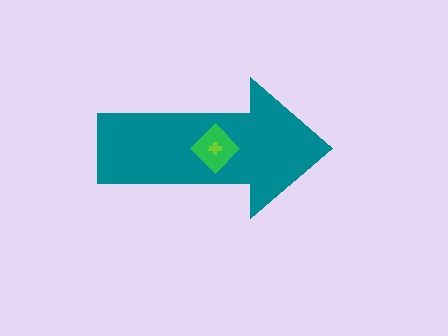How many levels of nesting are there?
3.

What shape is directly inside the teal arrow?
The green diamond.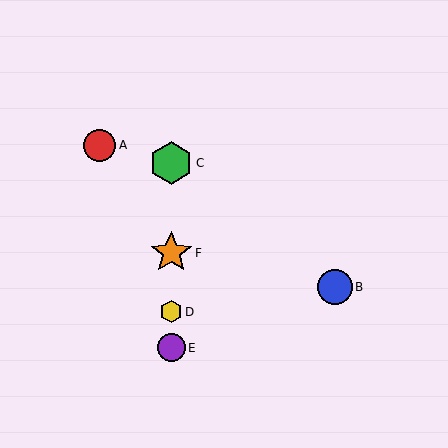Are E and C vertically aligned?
Yes, both are at x≈171.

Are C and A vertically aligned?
No, C is at x≈171 and A is at x≈99.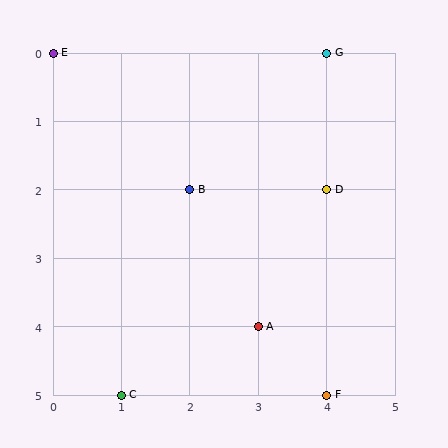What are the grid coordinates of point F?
Point F is at grid coordinates (4, 5).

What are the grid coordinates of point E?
Point E is at grid coordinates (0, 0).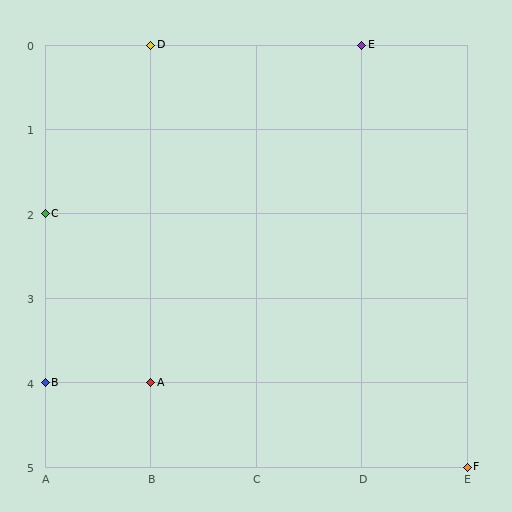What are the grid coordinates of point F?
Point F is at grid coordinates (E, 5).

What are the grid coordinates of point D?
Point D is at grid coordinates (B, 0).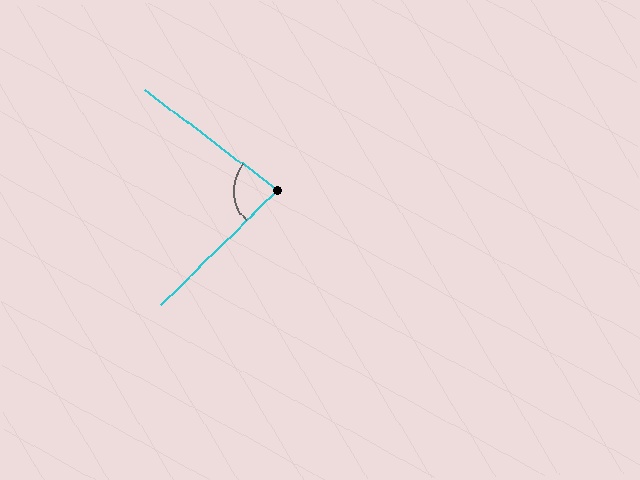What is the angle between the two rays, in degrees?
Approximately 82 degrees.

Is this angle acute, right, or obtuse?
It is acute.